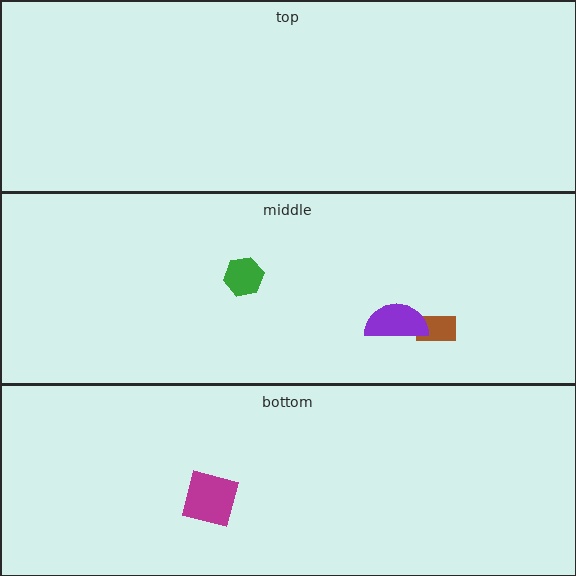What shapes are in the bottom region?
The magenta square.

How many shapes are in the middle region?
3.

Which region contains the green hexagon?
The middle region.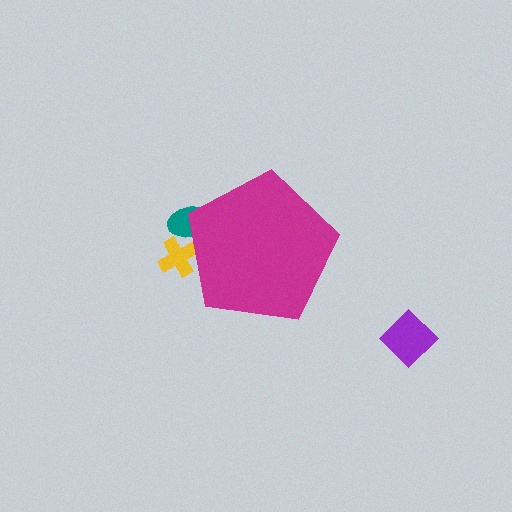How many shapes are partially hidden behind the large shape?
2 shapes are partially hidden.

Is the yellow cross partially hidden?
Yes, the yellow cross is partially hidden behind the magenta pentagon.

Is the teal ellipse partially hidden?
Yes, the teal ellipse is partially hidden behind the magenta pentagon.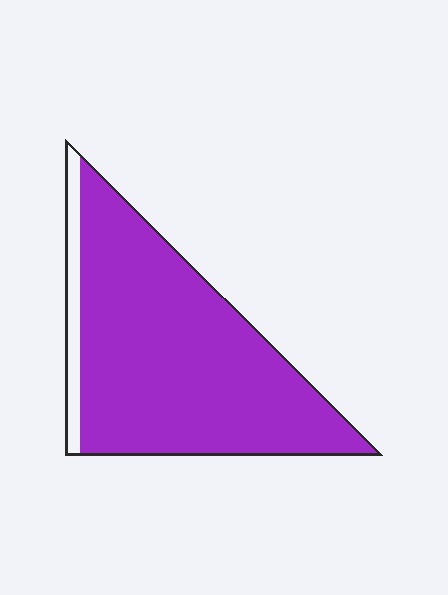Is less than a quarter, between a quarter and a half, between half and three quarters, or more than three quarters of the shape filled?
More than three quarters.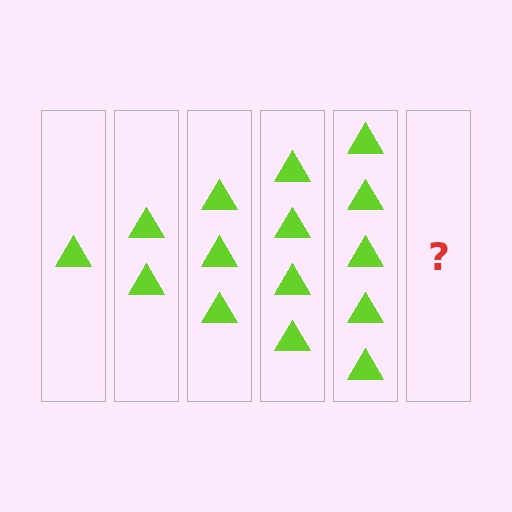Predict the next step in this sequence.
The next step is 6 triangles.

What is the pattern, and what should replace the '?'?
The pattern is that each step adds one more triangle. The '?' should be 6 triangles.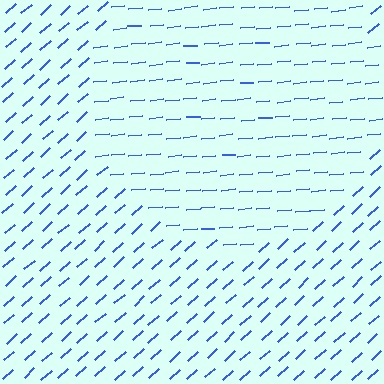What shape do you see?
I see a circle.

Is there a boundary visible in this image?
Yes, there is a texture boundary formed by a change in line orientation.